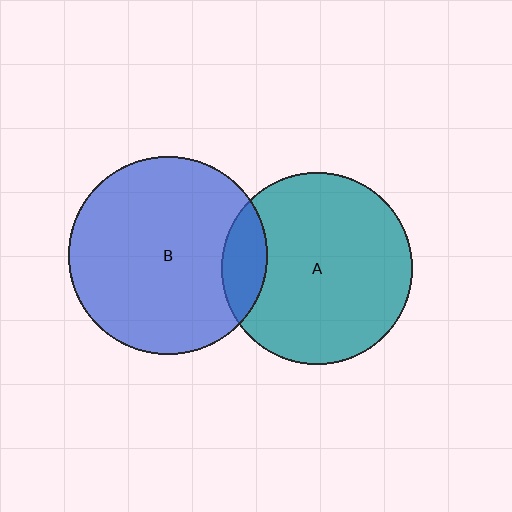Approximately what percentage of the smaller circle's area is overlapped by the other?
Approximately 15%.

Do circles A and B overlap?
Yes.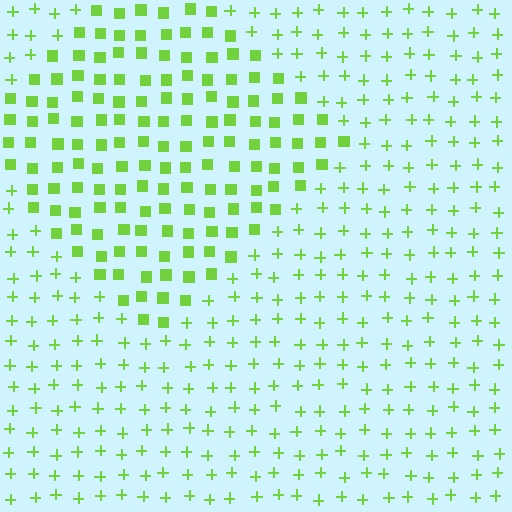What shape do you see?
I see a diamond.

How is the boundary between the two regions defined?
The boundary is defined by a change in element shape: squares inside vs. plus signs outside. All elements share the same color and spacing.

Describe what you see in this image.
The image is filled with small lime elements arranged in a uniform grid. A diamond-shaped region contains squares, while the surrounding area contains plus signs. The boundary is defined purely by the change in element shape.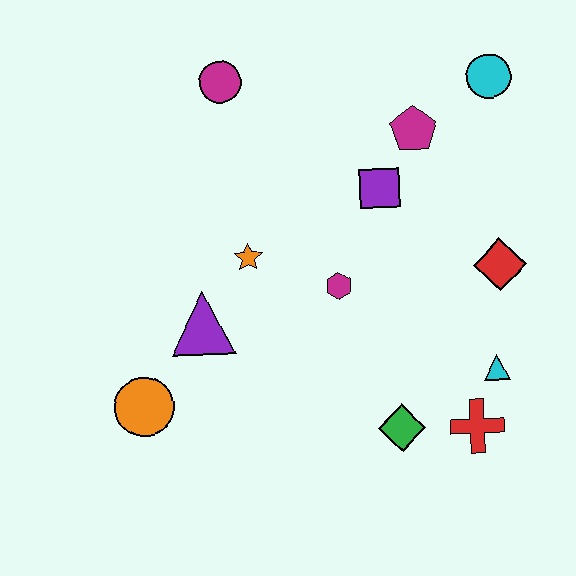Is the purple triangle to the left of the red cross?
Yes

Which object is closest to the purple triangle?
The orange star is closest to the purple triangle.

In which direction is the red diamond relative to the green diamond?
The red diamond is above the green diamond.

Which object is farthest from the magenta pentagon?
The orange circle is farthest from the magenta pentagon.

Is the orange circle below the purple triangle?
Yes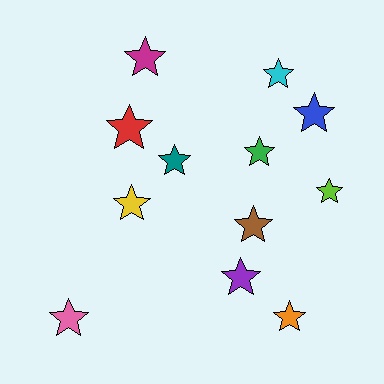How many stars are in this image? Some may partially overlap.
There are 12 stars.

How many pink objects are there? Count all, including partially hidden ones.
There is 1 pink object.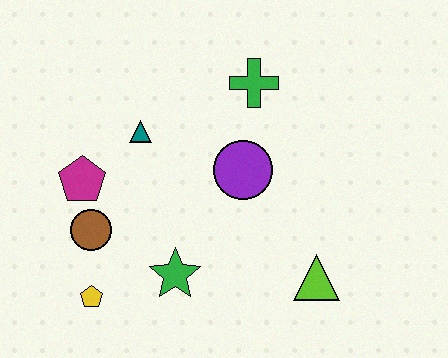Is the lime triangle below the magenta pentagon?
Yes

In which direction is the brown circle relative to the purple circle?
The brown circle is to the left of the purple circle.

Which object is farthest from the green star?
The green cross is farthest from the green star.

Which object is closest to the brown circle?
The magenta pentagon is closest to the brown circle.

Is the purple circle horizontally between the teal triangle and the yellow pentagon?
No